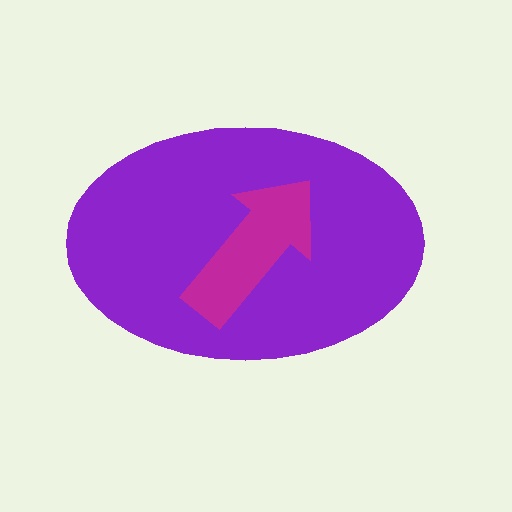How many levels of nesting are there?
2.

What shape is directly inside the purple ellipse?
The magenta arrow.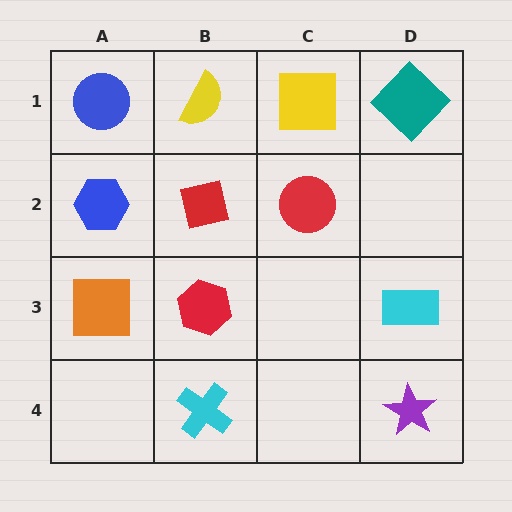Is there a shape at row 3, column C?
No, that cell is empty.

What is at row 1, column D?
A teal diamond.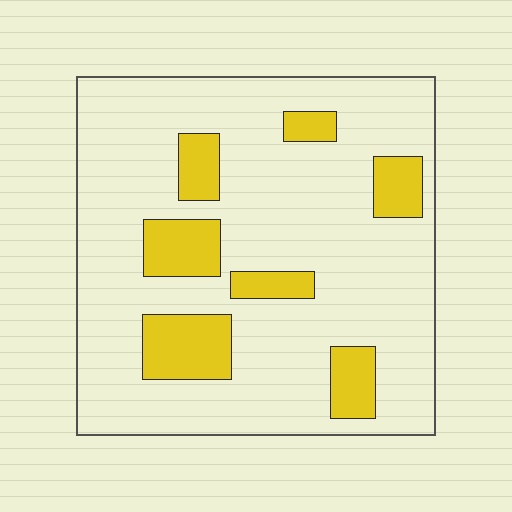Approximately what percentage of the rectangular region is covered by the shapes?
Approximately 20%.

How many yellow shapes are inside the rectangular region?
7.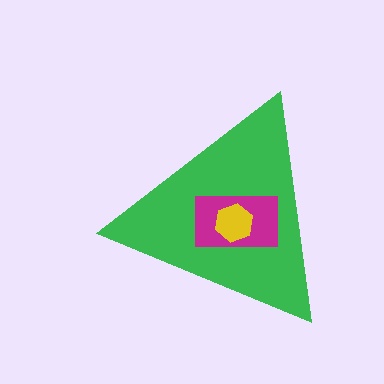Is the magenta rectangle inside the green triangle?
Yes.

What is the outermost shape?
The green triangle.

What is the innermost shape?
The yellow hexagon.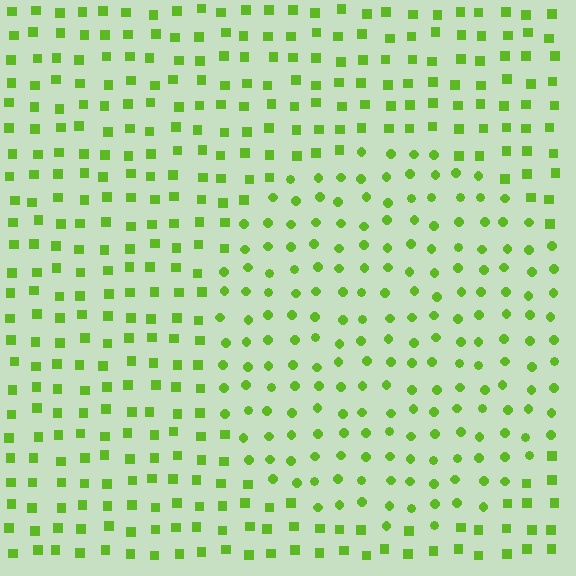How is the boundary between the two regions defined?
The boundary is defined by a change in element shape: circles inside vs. squares outside. All elements share the same color and spacing.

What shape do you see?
I see a circle.